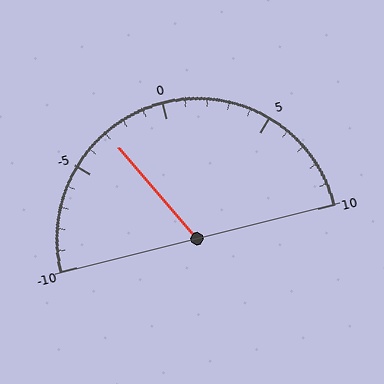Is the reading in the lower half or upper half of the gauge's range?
The reading is in the lower half of the range (-10 to 10).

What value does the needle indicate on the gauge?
The needle indicates approximately -3.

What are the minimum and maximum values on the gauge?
The gauge ranges from -10 to 10.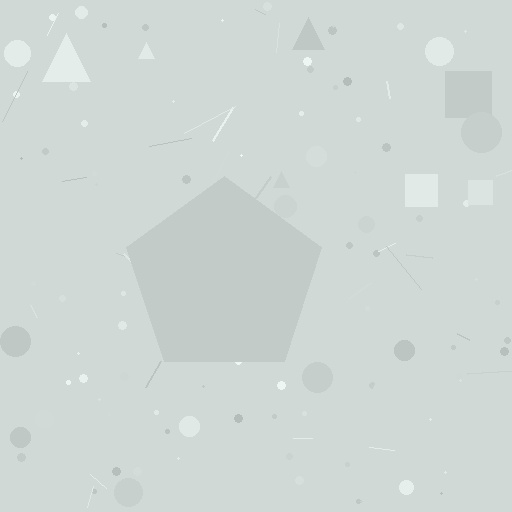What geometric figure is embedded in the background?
A pentagon is embedded in the background.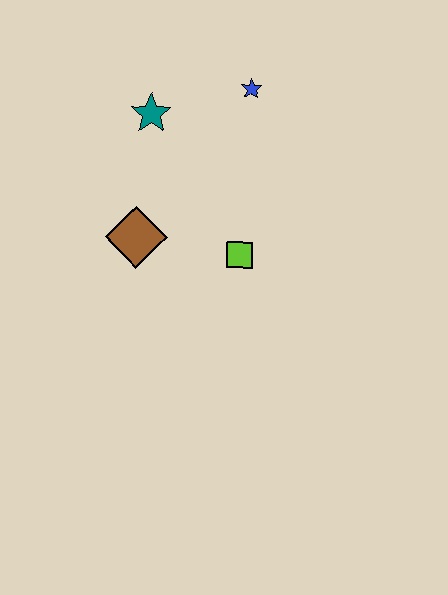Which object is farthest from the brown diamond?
The blue star is farthest from the brown diamond.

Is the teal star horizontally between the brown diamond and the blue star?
Yes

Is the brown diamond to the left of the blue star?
Yes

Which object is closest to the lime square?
The brown diamond is closest to the lime square.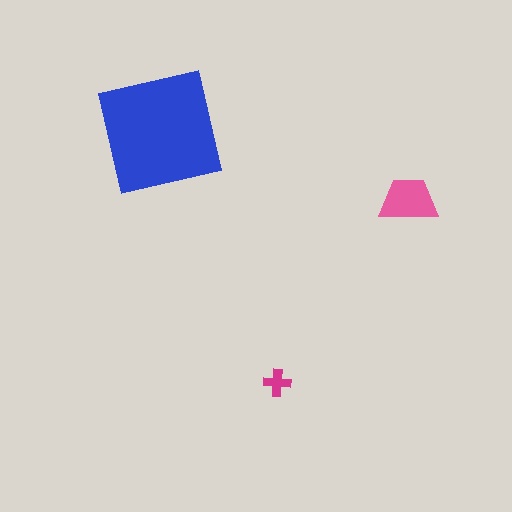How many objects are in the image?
There are 3 objects in the image.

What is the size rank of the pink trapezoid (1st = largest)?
2nd.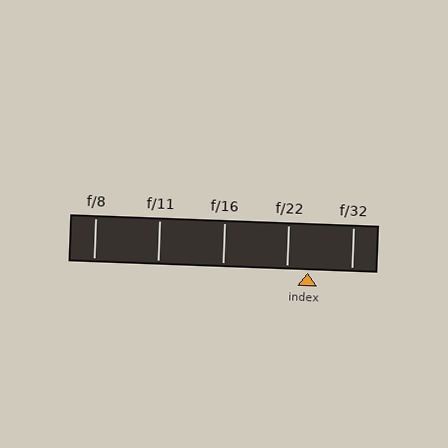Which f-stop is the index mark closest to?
The index mark is closest to f/22.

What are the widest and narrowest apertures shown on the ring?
The widest aperture shown is f/8 and the narrowest is f/32.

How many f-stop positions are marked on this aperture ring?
There are 5 f-stop positions marked.